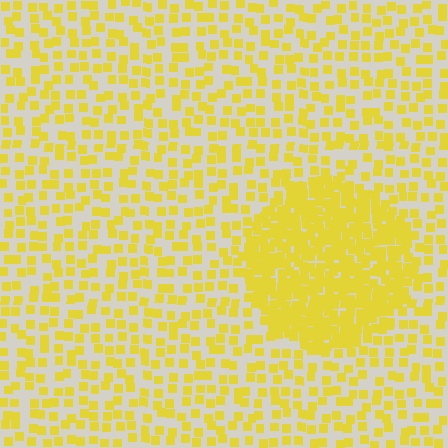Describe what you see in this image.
The image contains small yellow elements arranged at two different densities. A circle-shaped region is visible where the elements are more densely packed than the surrounding area.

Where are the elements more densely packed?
The elements are more densely packed inside the circle boundary.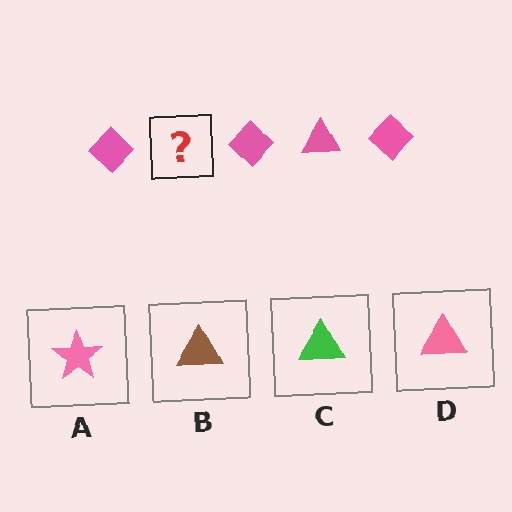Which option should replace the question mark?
Option D.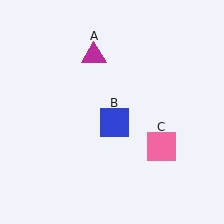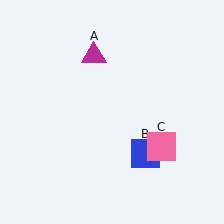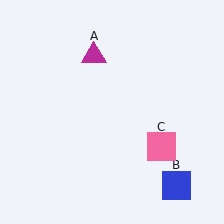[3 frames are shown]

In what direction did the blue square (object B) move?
The blue square (object B) moved down and to the right.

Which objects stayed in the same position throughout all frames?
Magenta triangle (object A) and pink square (object C) remained stationary.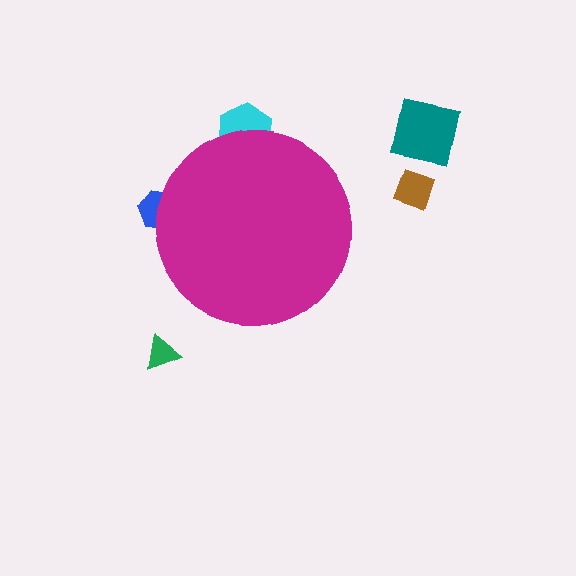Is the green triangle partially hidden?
No, the green triangle is fully visible.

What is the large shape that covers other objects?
A magenta circle.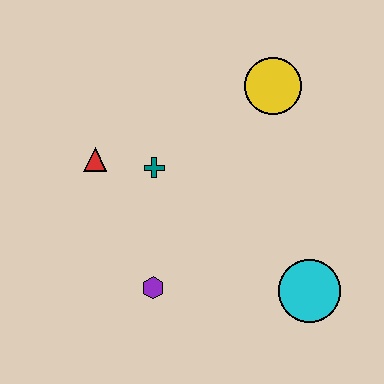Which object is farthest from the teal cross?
The cyan circle is farthest from the teal cross.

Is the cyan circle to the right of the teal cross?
Yes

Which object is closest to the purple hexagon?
The teal cross is closest to the purple hexagon.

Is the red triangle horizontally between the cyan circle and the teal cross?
No